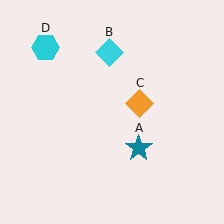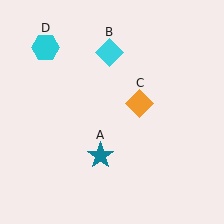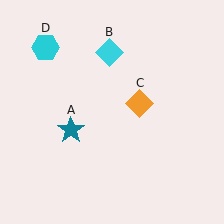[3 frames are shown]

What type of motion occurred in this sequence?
The teal star (object A) rotated clockwise around the center of the scene.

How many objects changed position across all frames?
1 object changed position: teal star (object A).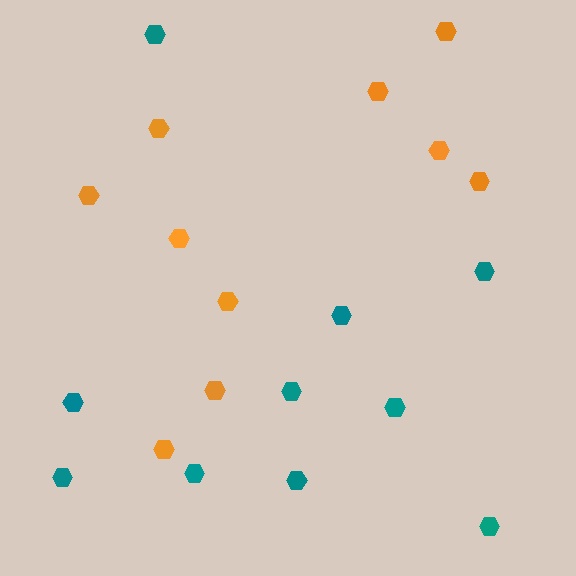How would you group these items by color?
There are 2 groups: one group of teal hexagons (10) and one group of orange hexagons (10).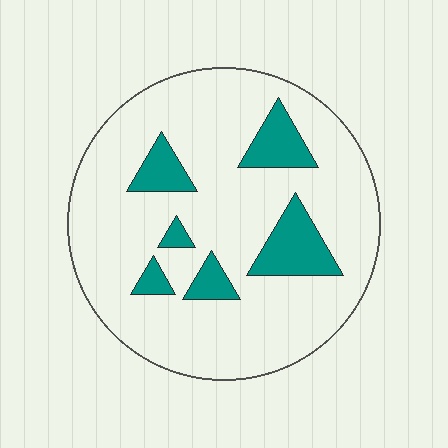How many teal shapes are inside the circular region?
6.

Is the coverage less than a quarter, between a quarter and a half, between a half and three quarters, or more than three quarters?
Less than a quarter.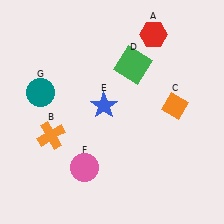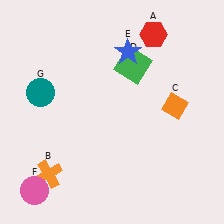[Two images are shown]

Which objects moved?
The objects that moved are: the orange cross (B), the blue star (E), the pink circle (F).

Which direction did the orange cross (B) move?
The orange cross (B) moved down.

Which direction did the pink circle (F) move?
The pink circle (F) moved left.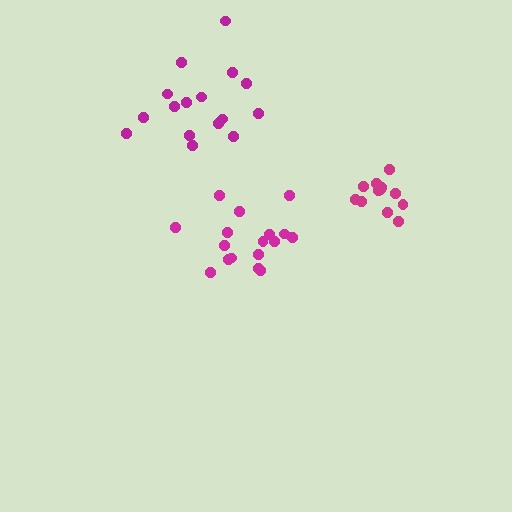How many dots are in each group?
Group 1: 17 dots, Group 2: 12 dots, Group 3: 16 dots (45 total).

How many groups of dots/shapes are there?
There are 3 groups.